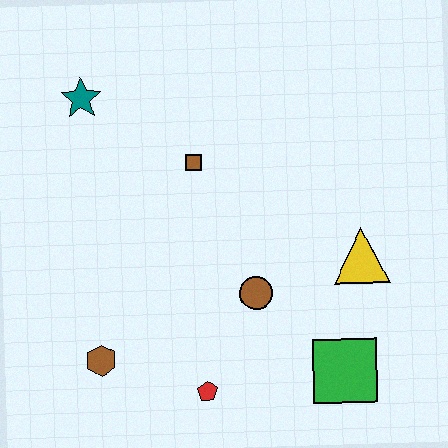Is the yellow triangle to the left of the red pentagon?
No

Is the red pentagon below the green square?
Yes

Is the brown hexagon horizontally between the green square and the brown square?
No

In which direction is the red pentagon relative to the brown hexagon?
The red pentagon is to the right of the brown hexagon.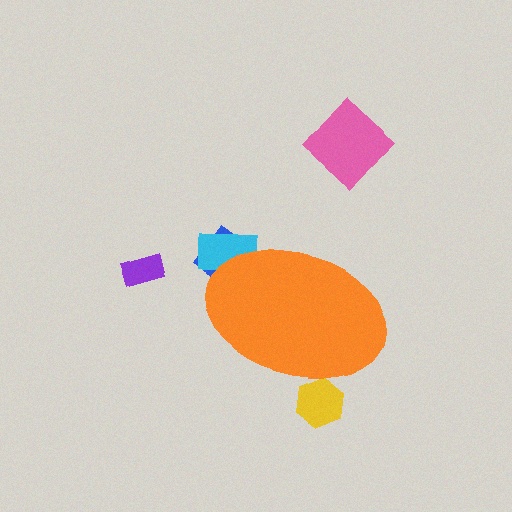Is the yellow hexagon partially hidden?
Yes, the yellow hexagon is partially hidden behind the orange ellipse.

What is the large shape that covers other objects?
An orange ellipse.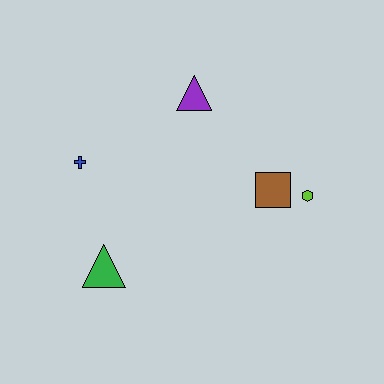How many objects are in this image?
There are 5 objects.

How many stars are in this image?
There are no stars.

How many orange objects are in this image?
There are no orange objects.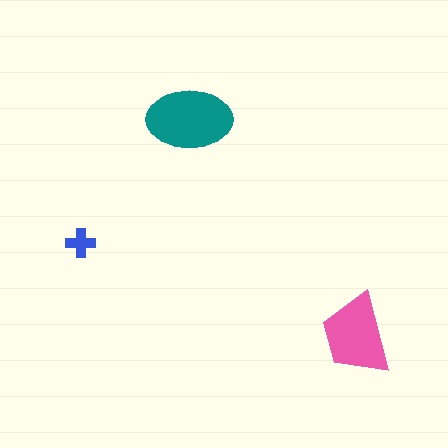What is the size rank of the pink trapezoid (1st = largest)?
2nd.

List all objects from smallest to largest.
The blue cross, the pink trapezoid, the teal ellipse.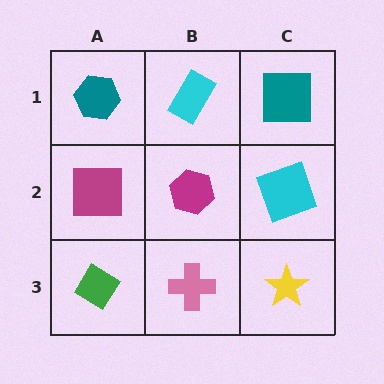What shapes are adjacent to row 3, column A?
A magenta square (row 2, column A), a pink cross (row 3, column B).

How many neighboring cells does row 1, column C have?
2.